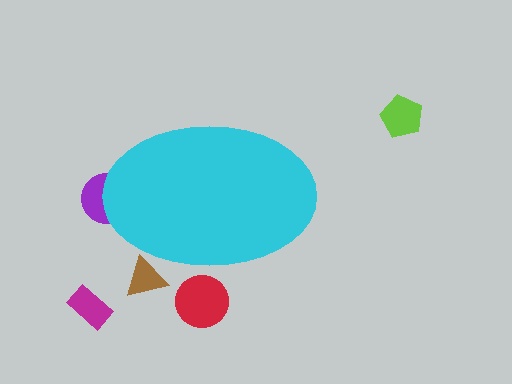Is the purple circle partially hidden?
Yes, the purple circle is partially hidden behind the cyan ellipse.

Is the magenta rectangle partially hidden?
No, the magenta rectangle is fully visible.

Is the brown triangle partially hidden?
Yes, the brown triangle is partially hidden behind the cyan ellipse.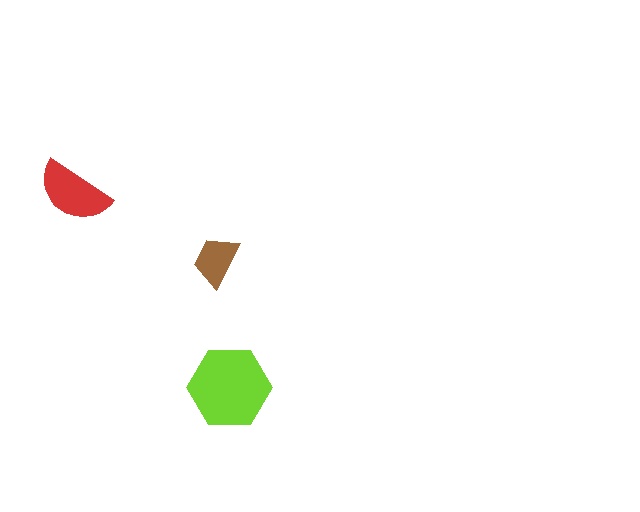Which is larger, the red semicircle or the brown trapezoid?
The red semicircle.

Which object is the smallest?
The brown trapezoid.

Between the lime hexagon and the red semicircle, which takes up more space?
The lime hexagon.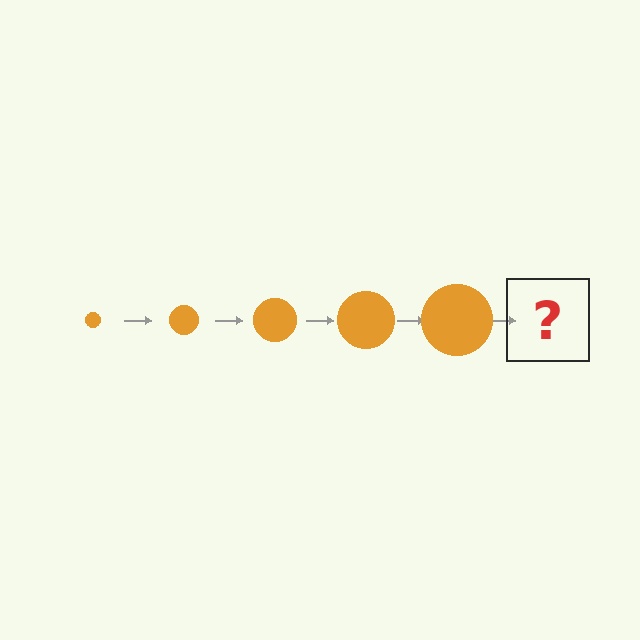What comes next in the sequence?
The next element should be an orange circle, larger than the previous one.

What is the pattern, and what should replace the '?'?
The pattern is that the circle gets progressively larger each step. The '?' should be an orange circle, larger than the previous one.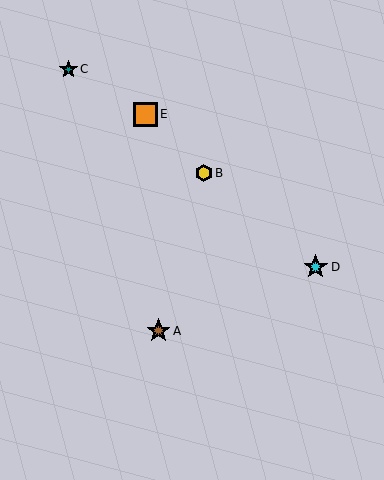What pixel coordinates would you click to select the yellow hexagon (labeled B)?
Click at (204, 173) to select the yellow hexagon B.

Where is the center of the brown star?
The center of the brown star is at (158, 331).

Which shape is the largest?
The orange square (labeled E) is the largest.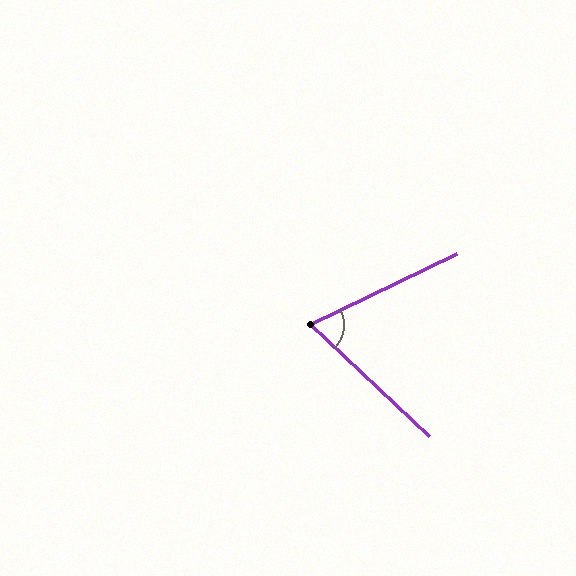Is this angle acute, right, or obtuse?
It is acute.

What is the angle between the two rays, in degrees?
Approximately 69 degrees.